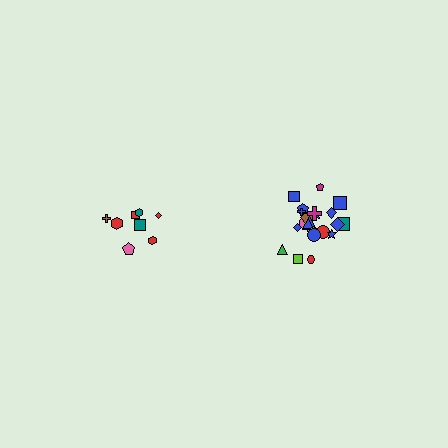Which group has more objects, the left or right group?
The right group.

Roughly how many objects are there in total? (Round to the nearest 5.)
Roughly 30 objects in total.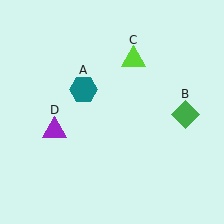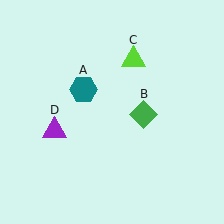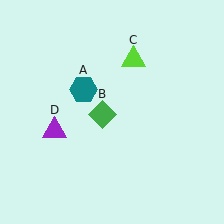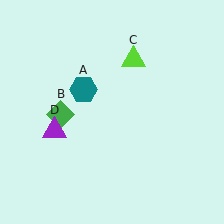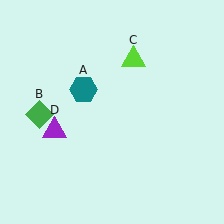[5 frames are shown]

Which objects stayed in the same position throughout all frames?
Teal hexagon (object A) and lime triangle (object C) and purple triangle (object D) remained stationary.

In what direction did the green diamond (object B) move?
The green diamond (object B) moved left.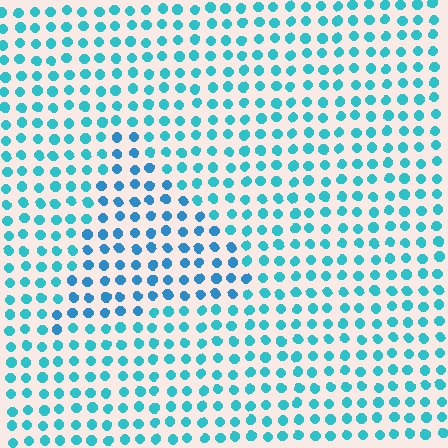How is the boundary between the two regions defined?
The boundary is defined purely by a slight shift in hue (about 21 degrees). Spacing, size, and orientation are identical on both sides.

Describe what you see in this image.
The image is filled with small cyan elements in a uniform arrangement. A triangle-shaped region is visible where the elements are tinted to a slightly different hue, forming a subtle color boundary.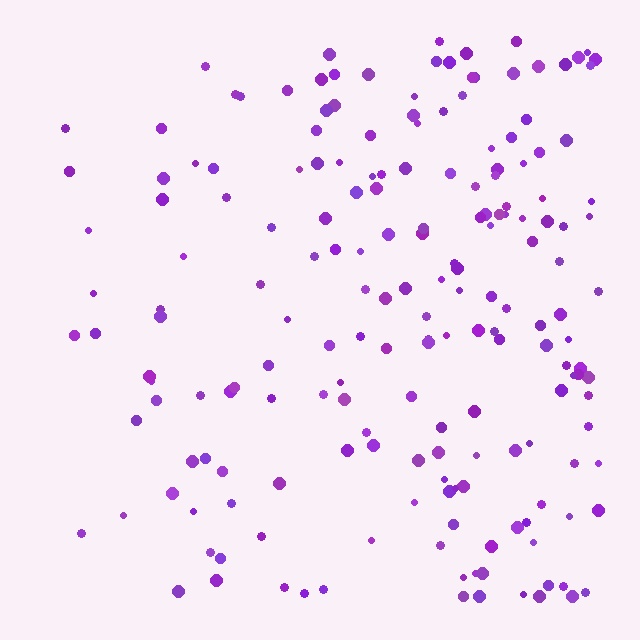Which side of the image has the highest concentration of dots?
The right.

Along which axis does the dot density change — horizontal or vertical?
Horizontal.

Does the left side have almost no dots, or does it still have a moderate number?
Still a moderate number, just noticeably fewer than the right.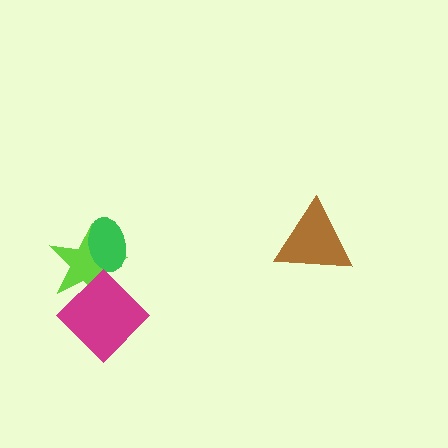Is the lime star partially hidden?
Yes, it is partially covered by another shape.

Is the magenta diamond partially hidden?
No, no other shape covers it.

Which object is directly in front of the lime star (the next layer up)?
The green ellipse is directly in front of the lime star.